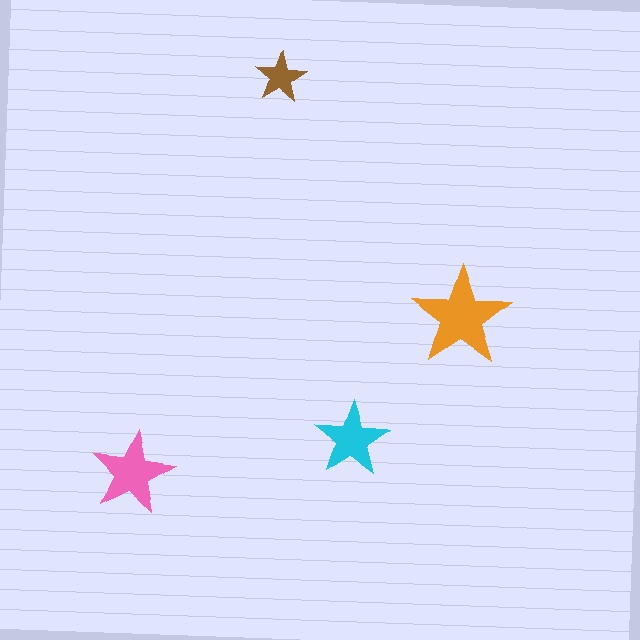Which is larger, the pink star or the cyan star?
The pink one.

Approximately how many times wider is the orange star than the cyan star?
About 1.5 times wider.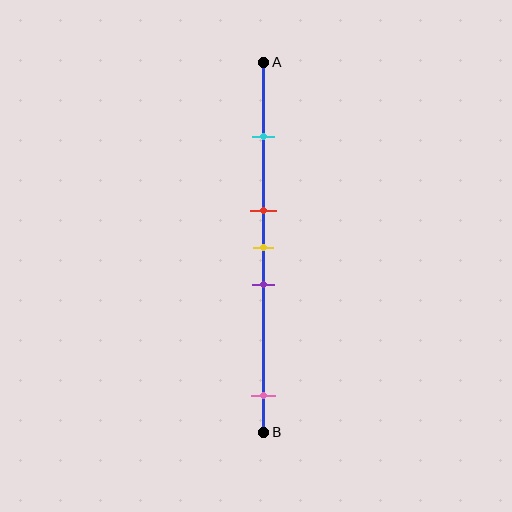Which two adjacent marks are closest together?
The red and yellow marks are the closest adjacent pair.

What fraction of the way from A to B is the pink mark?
The pink mark is approximately 90% (0.9) of the way from A to B.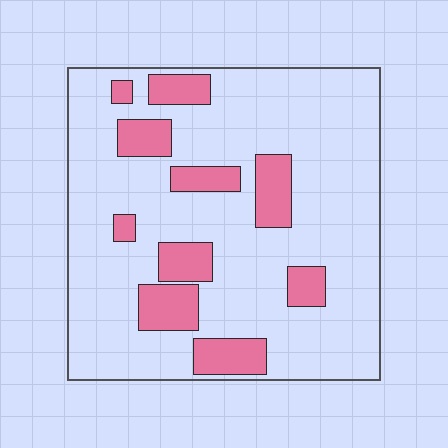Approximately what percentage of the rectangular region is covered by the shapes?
Approximately 20%.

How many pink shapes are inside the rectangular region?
10.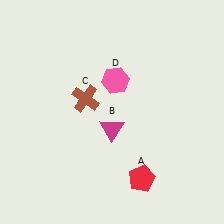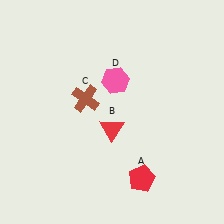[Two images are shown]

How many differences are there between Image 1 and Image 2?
There is 1 difference between the two images.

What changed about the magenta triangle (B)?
In Image 1, B is magenta. In Image 2, it changed to red.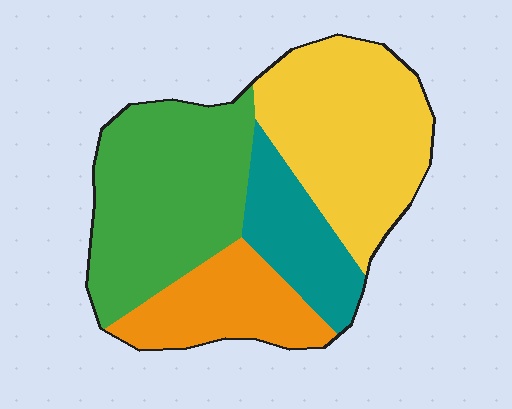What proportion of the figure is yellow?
Yellow covers about 35% of the figure.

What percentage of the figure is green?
Green covers about 35% of the figure.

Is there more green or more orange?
Green.